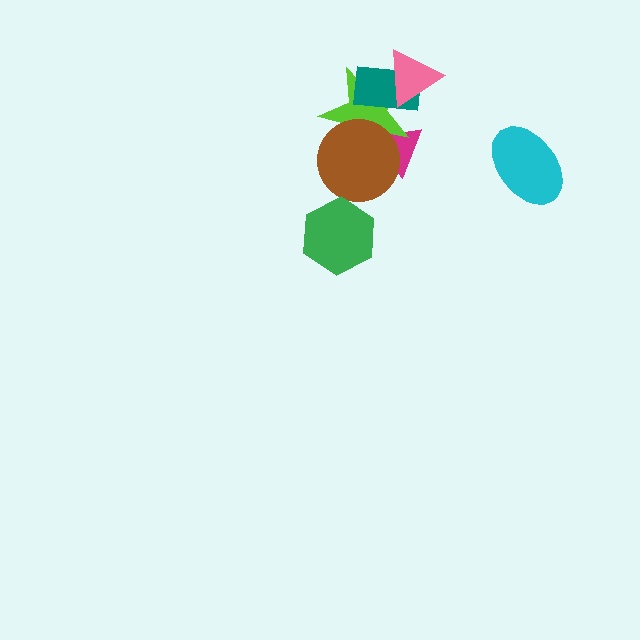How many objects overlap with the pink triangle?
2 objects overlap with the pink triangle.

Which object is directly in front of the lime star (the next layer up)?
The teal rectangle is directly in front of the lime star.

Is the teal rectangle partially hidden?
Yes, it is partially covered by another shape.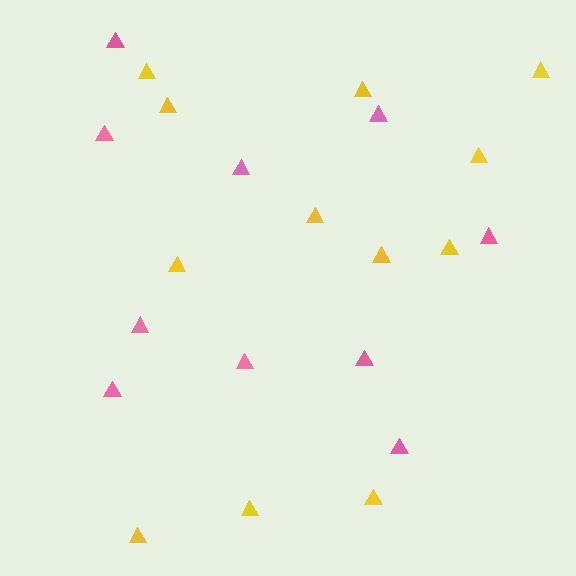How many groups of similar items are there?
There are 2 groups: one group of yellow triangles (12) and one group of pink triangles (10).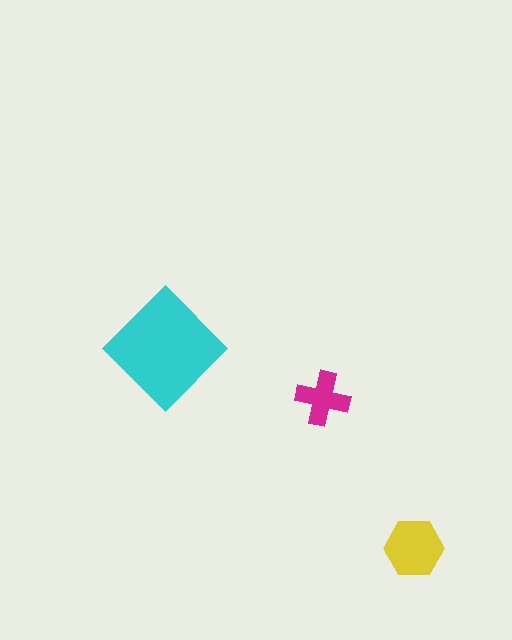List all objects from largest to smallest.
The cyan diamond, the yellow hexagon, the magenta cross.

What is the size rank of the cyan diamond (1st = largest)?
1st.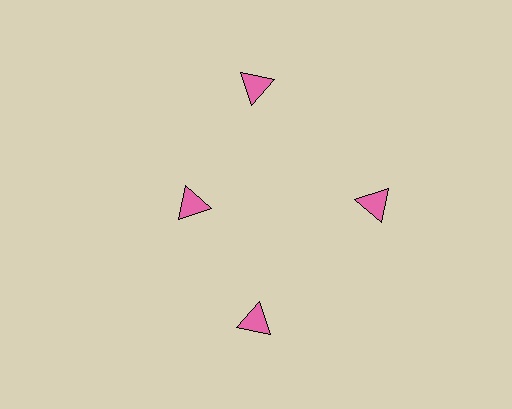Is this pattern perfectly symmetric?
No. The 4 pink triangles are arranged in a ring, but one element near the 9 o'clock position is pulled inward toward the center, breaking the 4-fold rotational symmetry.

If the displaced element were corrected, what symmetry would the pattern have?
It would have 4-fold rotational symmetry — the pattern would map onto itself every 90 degrees.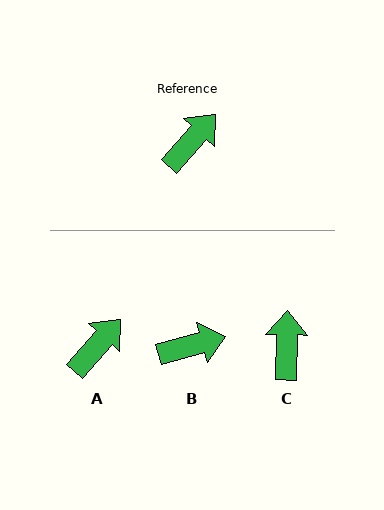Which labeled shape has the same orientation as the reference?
A.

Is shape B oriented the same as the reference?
No, it is off by about 33 degrees.